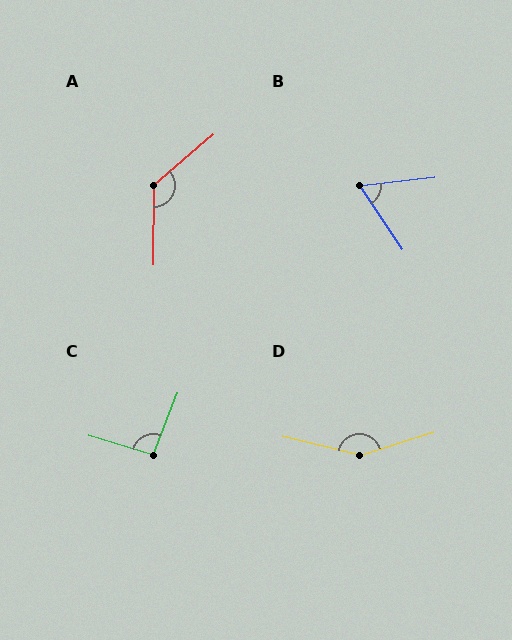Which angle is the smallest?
B, at approximately 63 degrees.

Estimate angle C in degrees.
Approximately 94 degrees.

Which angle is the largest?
D, at approximately 149 degrees.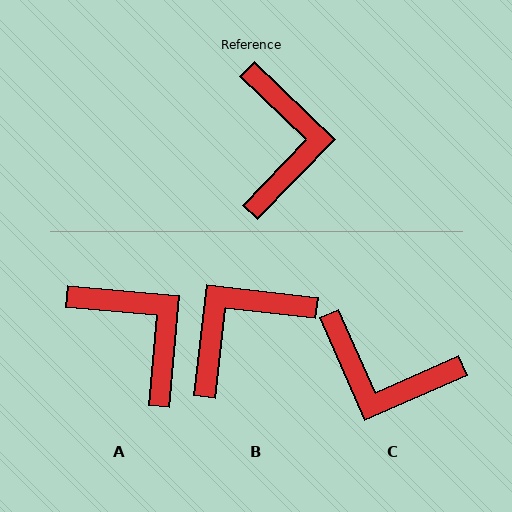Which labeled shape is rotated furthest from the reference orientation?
B, about 127 degrees away.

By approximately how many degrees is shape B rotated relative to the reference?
Approximately 127 degrees counter-clockwise.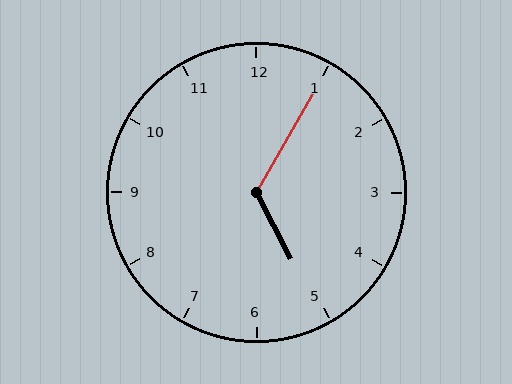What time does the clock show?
5:05.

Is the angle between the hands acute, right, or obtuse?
It is obtuse.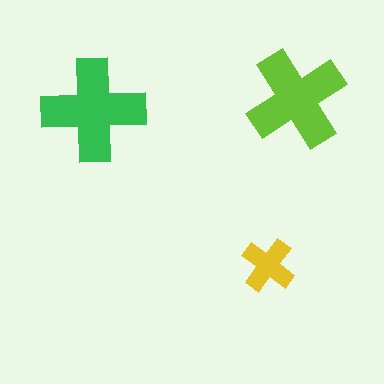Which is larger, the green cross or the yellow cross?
The green one.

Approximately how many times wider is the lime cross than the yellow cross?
About 2 times wider.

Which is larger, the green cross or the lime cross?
The green one.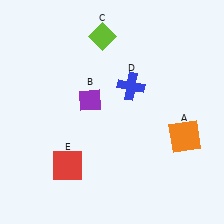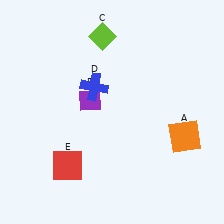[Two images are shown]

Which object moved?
The blue cross (D) moved left.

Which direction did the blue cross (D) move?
The blue cross (D) moved left.